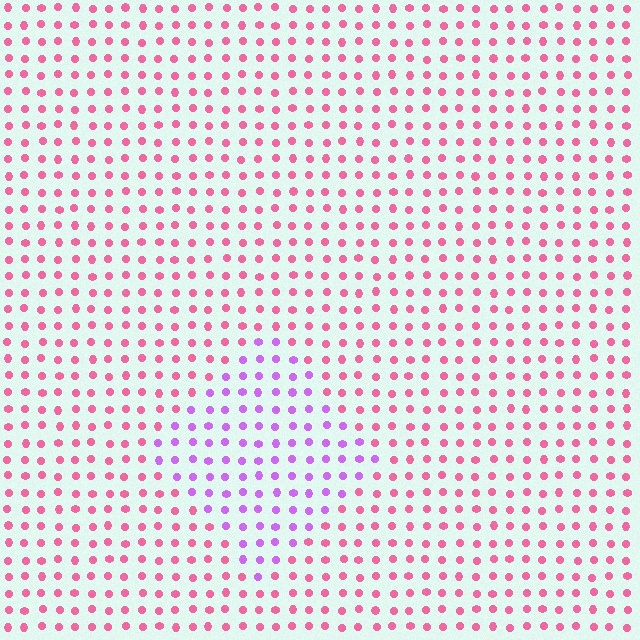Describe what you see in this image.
The image is filled with small pink elements in a uniform arrangement. A diamond-shaped region is visible where the elements are tinted to a slightly different hue, forming a subtle color boundary.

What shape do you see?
I see a diamond.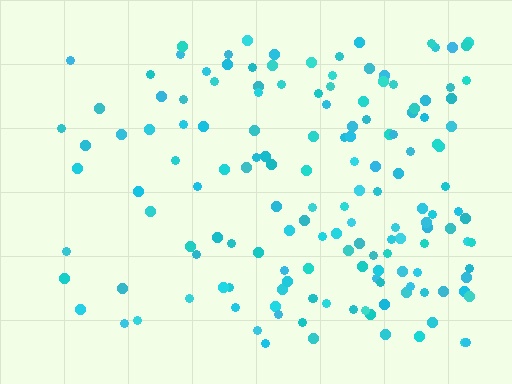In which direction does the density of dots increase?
From left to right, with the right side densest.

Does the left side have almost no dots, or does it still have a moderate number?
Still a moderate number, just noticeably fewer than the right.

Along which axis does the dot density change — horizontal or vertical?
Horizontal.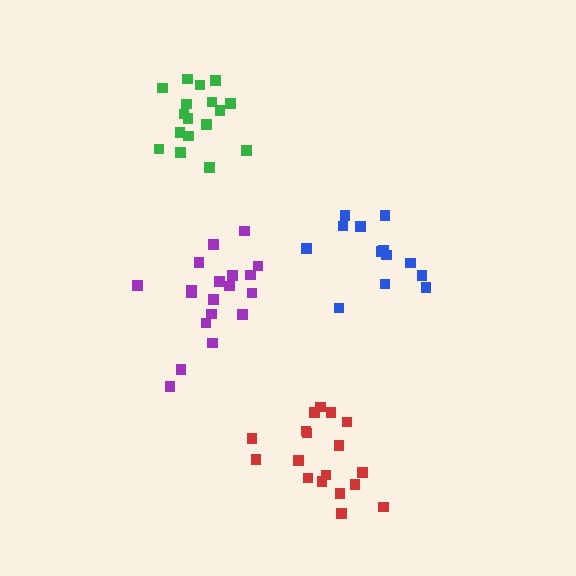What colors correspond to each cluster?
The clusters are colored: blue, green, purple, red.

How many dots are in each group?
Group 1: 13 dots, Group 2: 17 dots, Group 3: 19 dots, Group 4: 18 dots (67 total).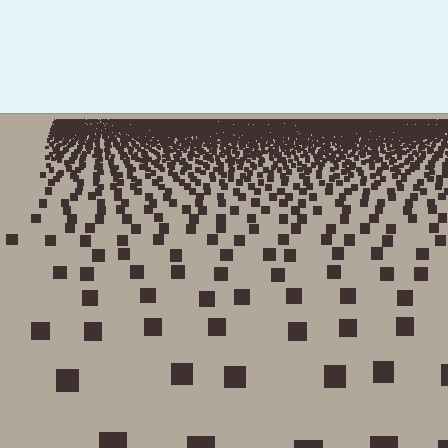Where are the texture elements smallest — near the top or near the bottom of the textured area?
Near the top.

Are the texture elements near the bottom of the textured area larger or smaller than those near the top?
Larger. Near the bottom, elements are closer to the viewer and appear at a bigger on-screen size.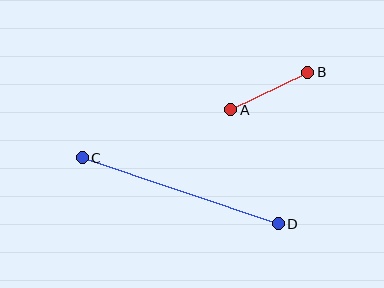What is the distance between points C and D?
The distance is approximately 207 pixels.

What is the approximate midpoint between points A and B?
The midpoint is at approximately (269, 91) pixels.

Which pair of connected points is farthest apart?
Points C and D are farthest apart.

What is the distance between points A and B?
The distance is approximately 85 pixels.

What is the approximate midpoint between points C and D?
The midpoint is at approximately (180, 191) pixels.